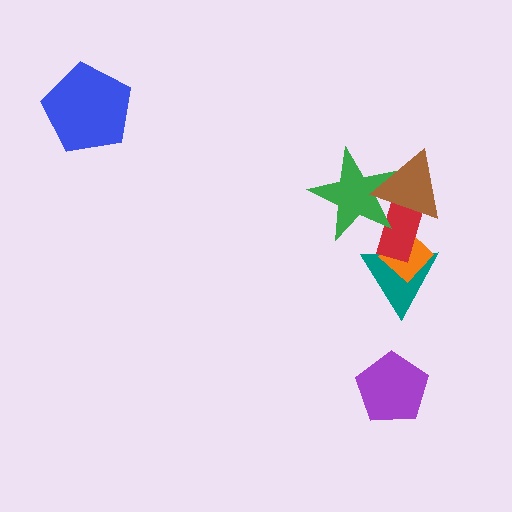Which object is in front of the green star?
The brown triangle is in front of the green star.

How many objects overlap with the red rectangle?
4 objects overlap with the red rectangle.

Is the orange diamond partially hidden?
Yes, it is partially covered by another shape.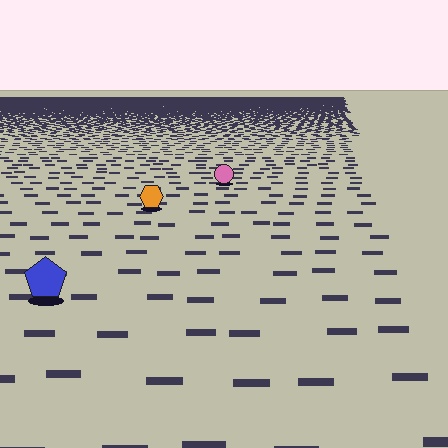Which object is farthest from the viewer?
The pink circle is farthest from the viewer. It appears smaller and the ground texture around it is denser.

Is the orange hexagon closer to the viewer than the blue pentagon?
No. The blue pentagon is closer — you can tell from the texture gradient: the ground texture is coarser near it.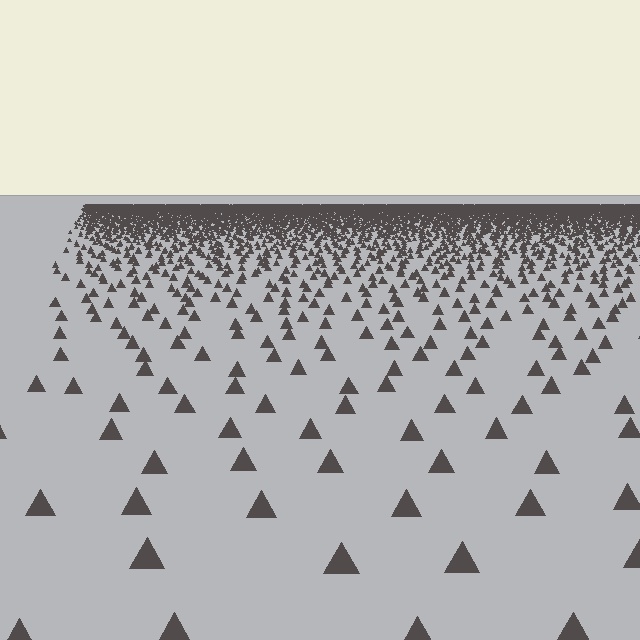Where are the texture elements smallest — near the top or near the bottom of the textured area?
Near the top.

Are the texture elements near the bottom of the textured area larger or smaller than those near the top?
Larger. Near the bottom, elements are closer to the viewer and appear at a bigger on-screen size.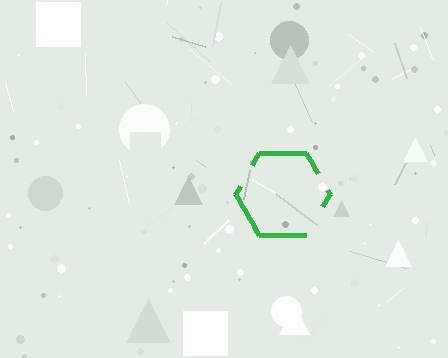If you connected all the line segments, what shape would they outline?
They would outline a hexagon.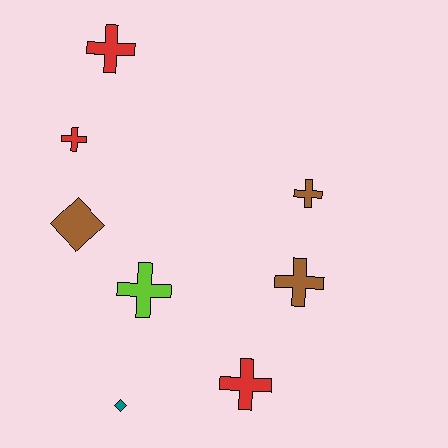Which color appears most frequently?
Red, with 3 objects.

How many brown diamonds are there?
There is 1 brown diamond.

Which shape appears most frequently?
Cross, with 6 objects.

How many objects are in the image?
There are 8 objects.